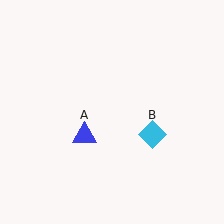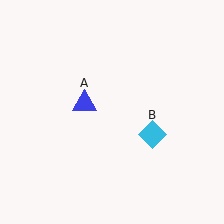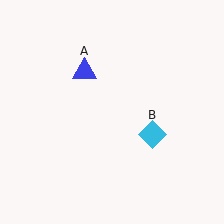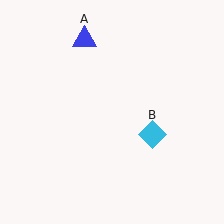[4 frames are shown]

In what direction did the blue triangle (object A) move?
The blue triangle (object A) moved up.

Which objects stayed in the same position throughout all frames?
Cyan diamond (object B) remained stationary.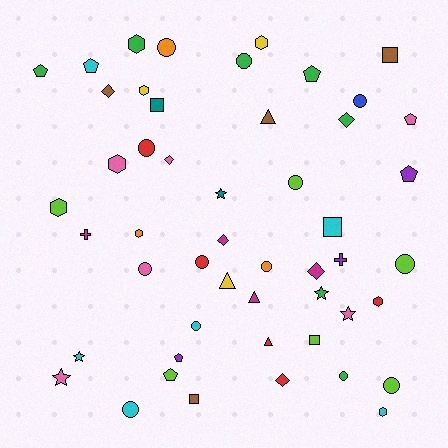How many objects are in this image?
There are 50 objects.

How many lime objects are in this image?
There are 6 lime objects.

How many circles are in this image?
There are 13 circles.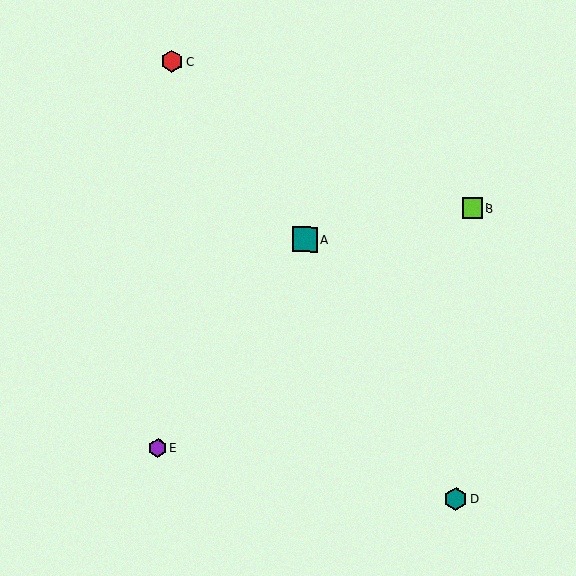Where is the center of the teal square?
The center of the teal square is at (305, 240).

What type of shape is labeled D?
Shape D is a teal hexagon.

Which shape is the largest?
The teal square (labeled A) is the largest.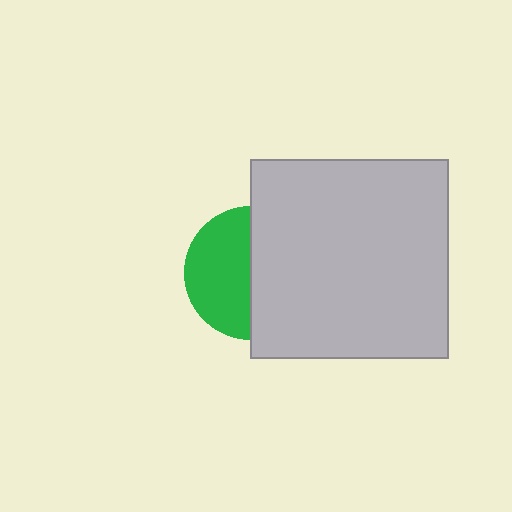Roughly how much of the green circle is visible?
About half of it is visible (roughly 48%).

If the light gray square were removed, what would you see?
You would see the complete green circle.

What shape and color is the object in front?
The object in front is a light gray square.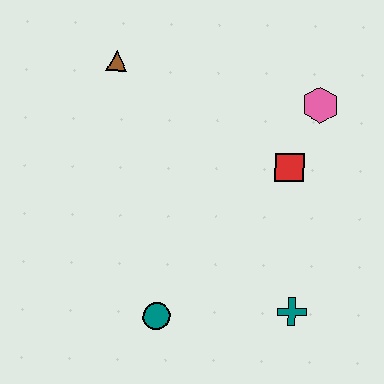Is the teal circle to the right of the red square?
No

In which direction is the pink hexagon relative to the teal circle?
The pink hexagon is above the teal circle.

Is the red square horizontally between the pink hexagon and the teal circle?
Yes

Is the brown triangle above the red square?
Yes